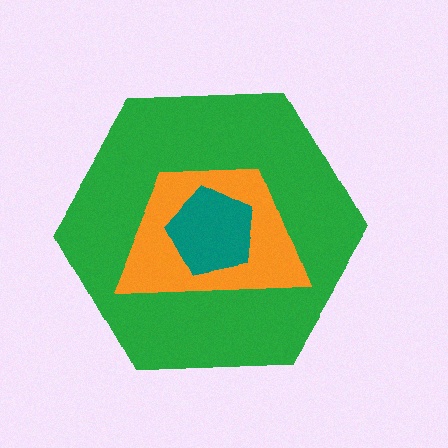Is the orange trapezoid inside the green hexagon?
Yes.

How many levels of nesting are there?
3.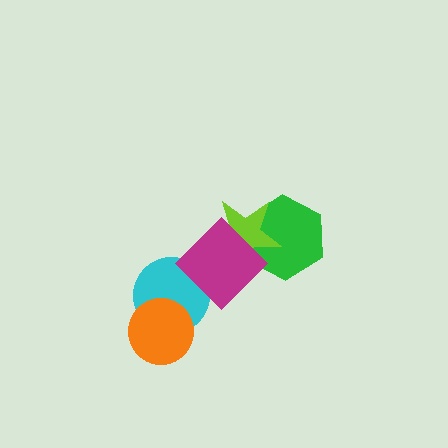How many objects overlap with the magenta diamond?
3 objects overlap with the magenta diamond.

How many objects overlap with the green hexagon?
2 objects overlap with the green hexagon.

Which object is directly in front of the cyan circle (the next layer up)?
The orange circle is directly in front of the cyan circle.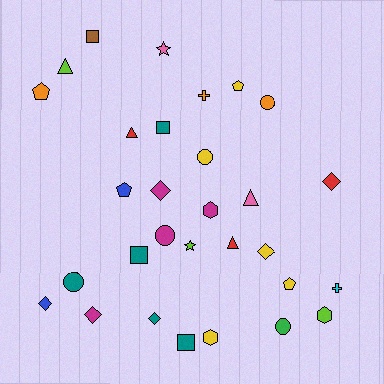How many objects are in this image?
There are 30 objects.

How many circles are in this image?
There are 5 circles.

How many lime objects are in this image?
There are 3 lime objects.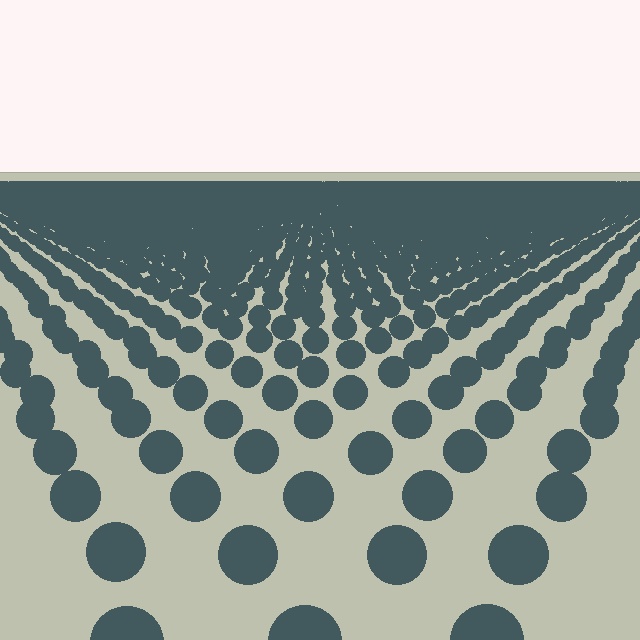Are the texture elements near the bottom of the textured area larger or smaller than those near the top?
Larger. Near the bottom, elements are closer to the viewer and appear at a bigger on-screen size.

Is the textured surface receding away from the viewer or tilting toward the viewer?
The surface is receding away from the viewer. Texture elements get smaller and denser toward the top.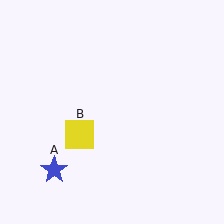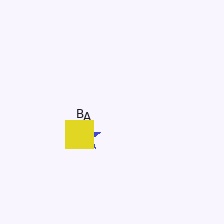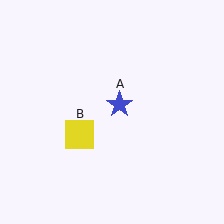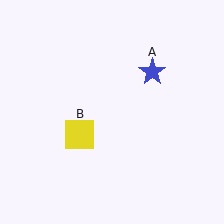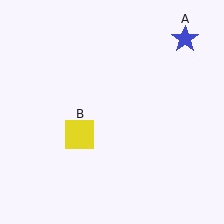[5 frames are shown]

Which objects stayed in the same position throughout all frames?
Yellow square (object B) remained stationary.